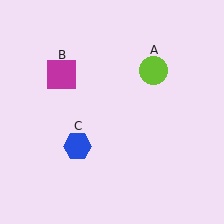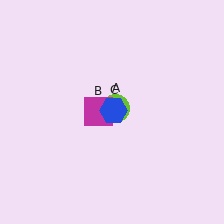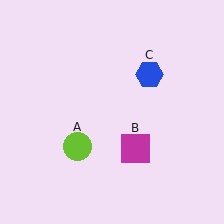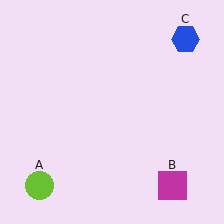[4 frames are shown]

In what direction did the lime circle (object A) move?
The lime circle (object A) moved down and to the left.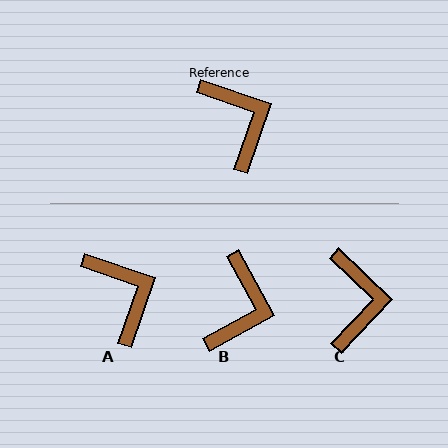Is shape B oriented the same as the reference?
No, it is off by about 42 degrees.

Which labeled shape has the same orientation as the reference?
A.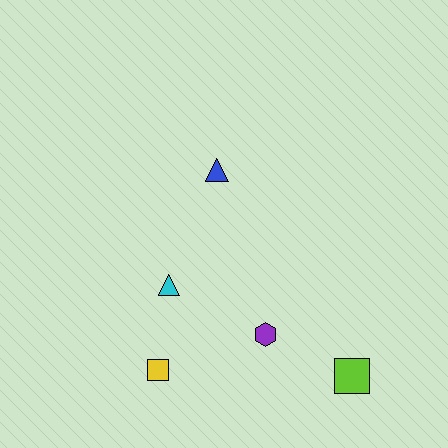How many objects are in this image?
There are 5 objects.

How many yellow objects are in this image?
There is 1 yellow object.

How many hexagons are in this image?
There is 1 hexagon.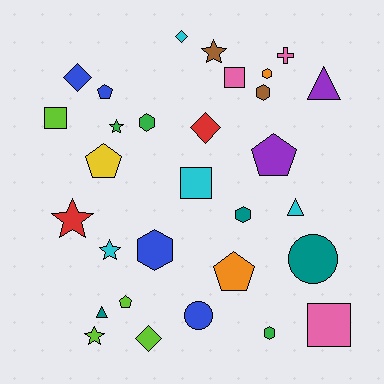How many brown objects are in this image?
There are 2 brown objects.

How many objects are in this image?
There are 30 objects.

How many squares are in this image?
There are 4 squares.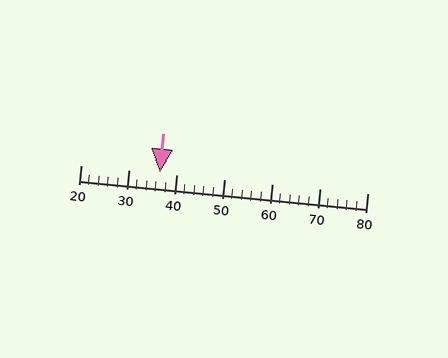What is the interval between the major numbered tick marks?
The major tick marks are spaced 10 units apart.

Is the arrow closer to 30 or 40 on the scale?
The arrow is closer to 40.